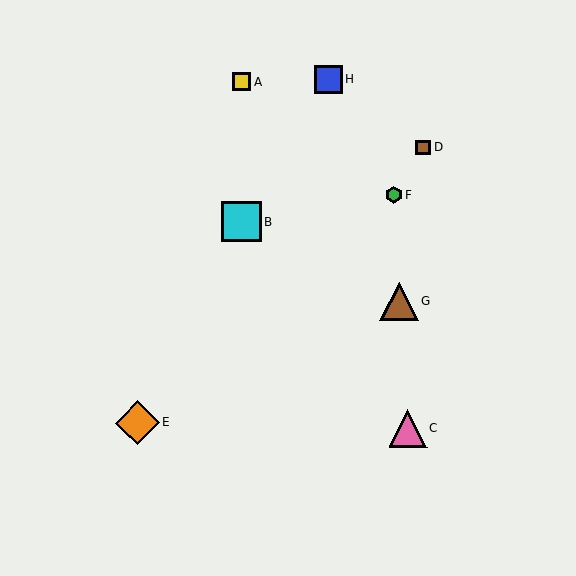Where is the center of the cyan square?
The center of the cyan square is at (241, 222).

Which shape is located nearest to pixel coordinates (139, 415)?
The orange diamond (labeled E) at (138, 423) is nearest to that location.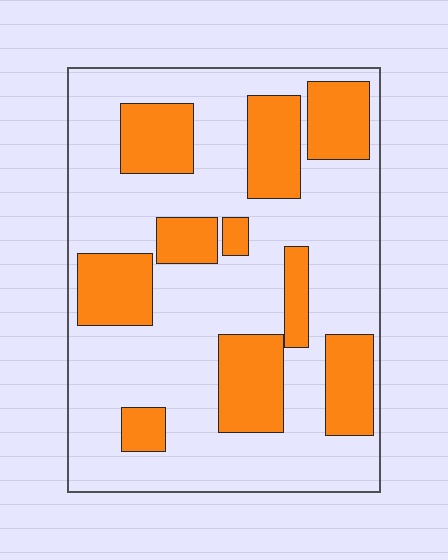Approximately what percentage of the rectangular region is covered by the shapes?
Approximately 30%.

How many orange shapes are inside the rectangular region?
10.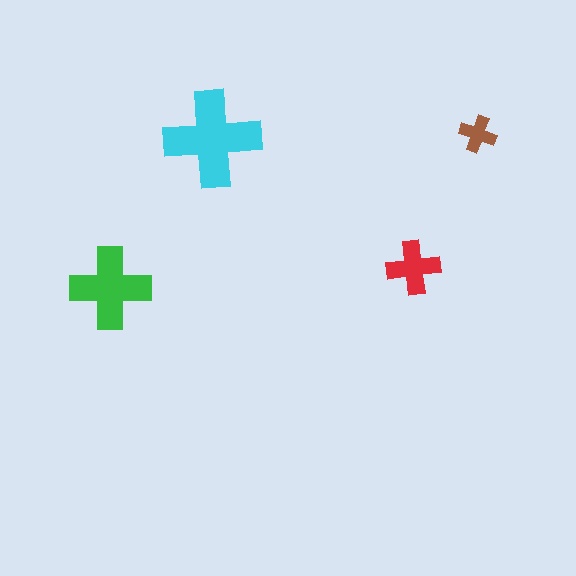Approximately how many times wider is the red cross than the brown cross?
About 1.5 times wider.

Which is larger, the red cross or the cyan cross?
The cyan one.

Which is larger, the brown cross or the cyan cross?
The cyan one.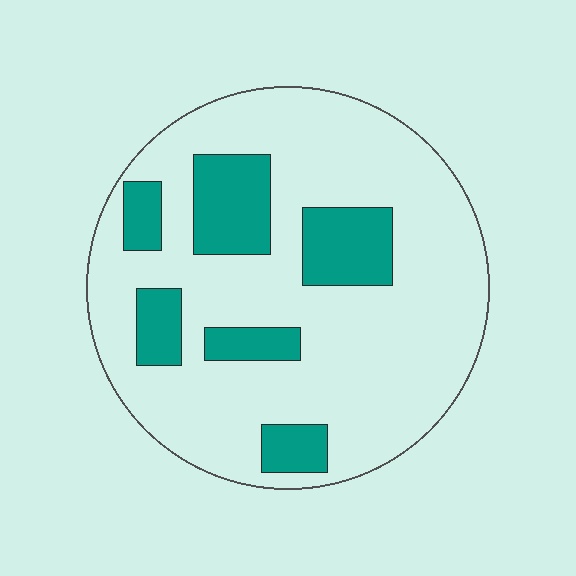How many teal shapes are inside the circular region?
6.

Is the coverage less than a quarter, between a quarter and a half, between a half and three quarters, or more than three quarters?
Less than a quarter.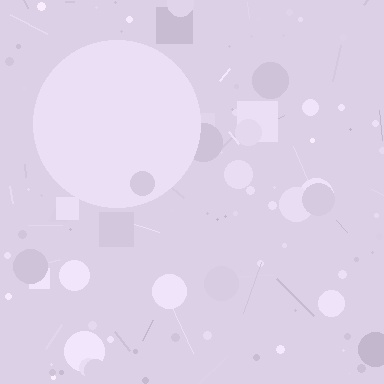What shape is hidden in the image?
A circle is hidden in the image.